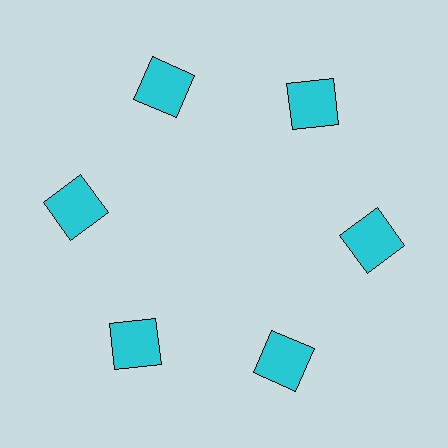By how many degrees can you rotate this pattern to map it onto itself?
The pattern maps onto itself every 60 degrees of rotation.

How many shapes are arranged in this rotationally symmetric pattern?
There are 6 shapes, arranged in 6 groups of 1.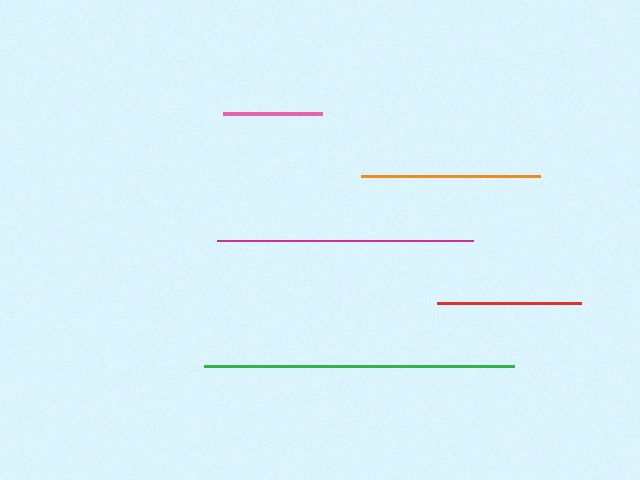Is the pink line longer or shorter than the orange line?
The orange line is longer than the pink line.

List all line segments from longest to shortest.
From longest to shortest: green, magenta, orange, red, pink.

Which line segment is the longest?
The green line is the longest at approximately 310 pixels.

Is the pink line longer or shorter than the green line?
The green line is longer than the pink line.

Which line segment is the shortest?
The pink line is the shortest at approximately 99 pixels.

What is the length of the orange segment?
The orange segment is approximately 178 pixels long.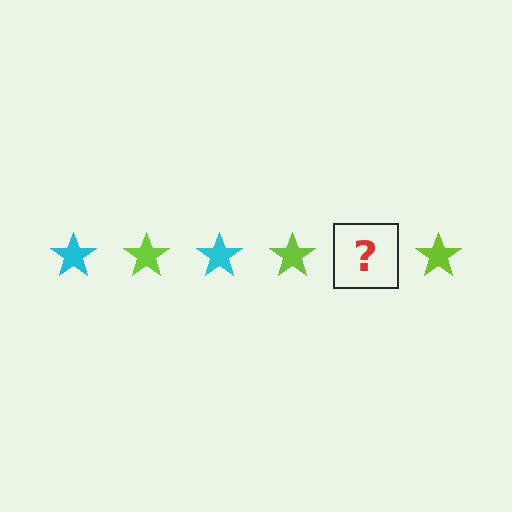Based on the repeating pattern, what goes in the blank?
The blank should be a cyan star.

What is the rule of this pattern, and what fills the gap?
The rule is that the pattern cycles through cyan, lime stars. The gap should be filled with a cyan star.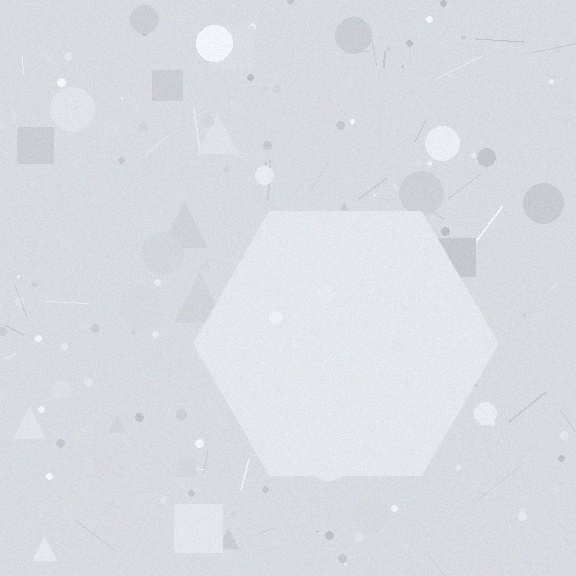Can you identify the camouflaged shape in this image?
The camouflaged shape is a hexagon.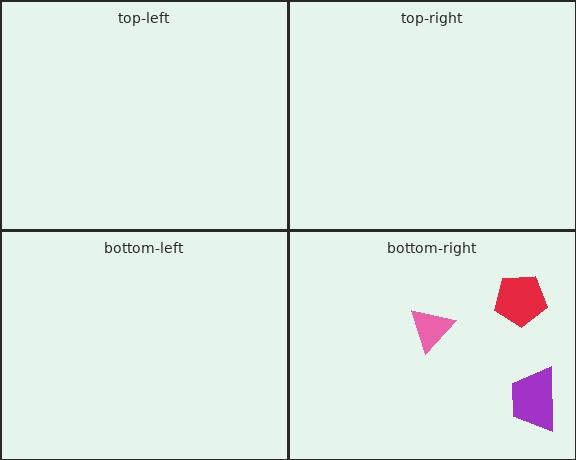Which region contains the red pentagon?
The bottom-right region.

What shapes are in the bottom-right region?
The purple trapezoid, the pink triangle, the red pentagon.